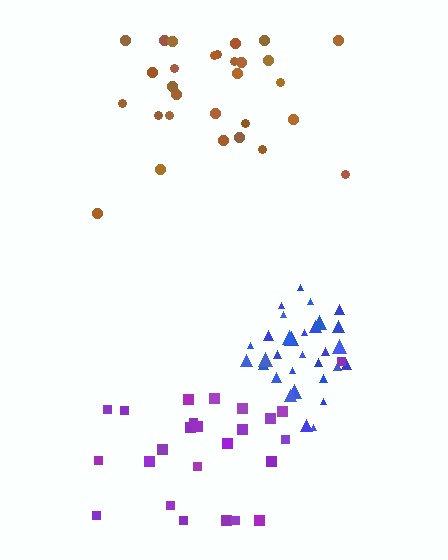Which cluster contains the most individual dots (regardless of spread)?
Blue (32).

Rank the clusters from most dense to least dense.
blue, brown, purple.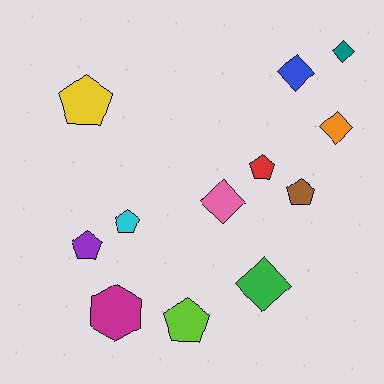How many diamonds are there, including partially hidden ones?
There are 5 diamonds.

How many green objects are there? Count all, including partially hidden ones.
There is 1 green object.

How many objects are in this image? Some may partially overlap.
There are 12 objects.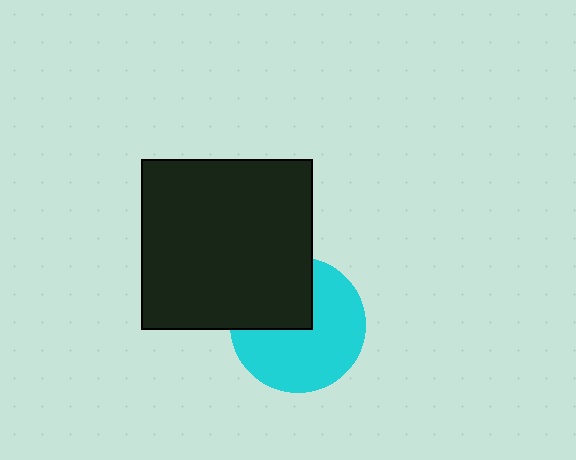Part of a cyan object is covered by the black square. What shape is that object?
It is a circle.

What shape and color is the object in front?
The object in front is a black square.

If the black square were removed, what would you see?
You would see the complete cyan circle.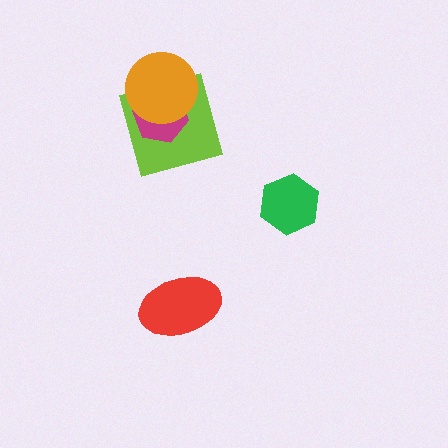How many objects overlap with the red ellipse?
0 objects overlap with the red ellipse.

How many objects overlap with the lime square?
2 objects overlap with the lime square.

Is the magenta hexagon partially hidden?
Yes, it is partially covered by another shape.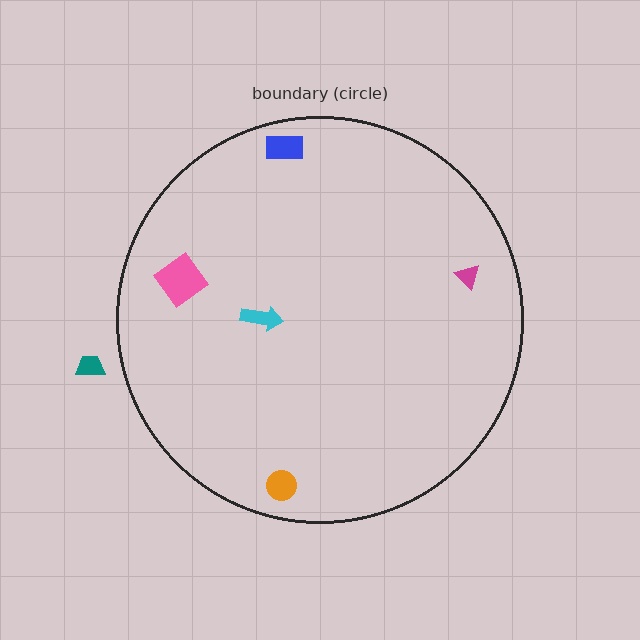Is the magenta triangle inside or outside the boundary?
Inside.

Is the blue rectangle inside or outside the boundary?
Inside.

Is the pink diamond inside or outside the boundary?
Inside.